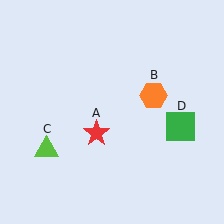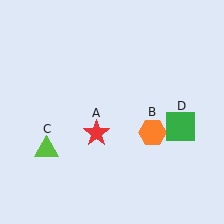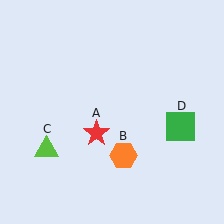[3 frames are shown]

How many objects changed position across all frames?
1 object changed position: orange hexagon (object B).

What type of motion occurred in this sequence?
The orange hexagon (object B) rotated clockwise around the center of the scene.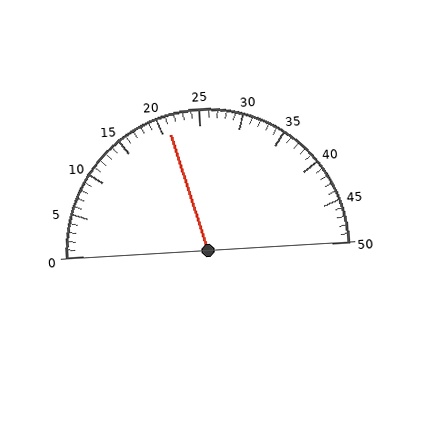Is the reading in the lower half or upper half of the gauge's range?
The reading is in the lower half of the range (0 to 50).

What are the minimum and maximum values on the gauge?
The gauge ranges from 0 to 50.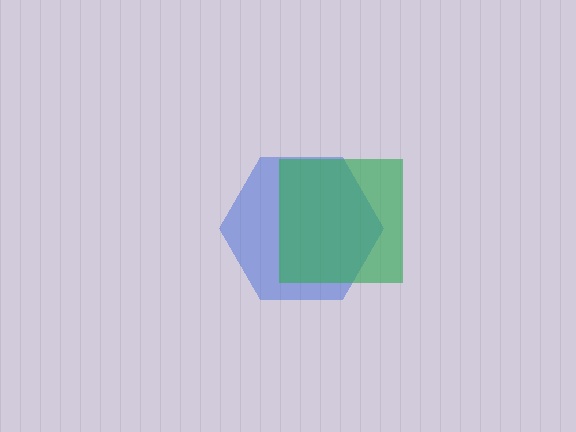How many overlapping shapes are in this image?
There are 2 overlapping shapes in the image.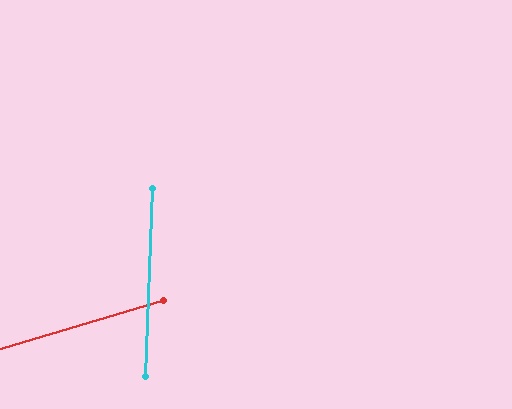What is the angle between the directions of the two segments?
Approximately 72 degrees.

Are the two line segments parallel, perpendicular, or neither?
Neither parallel nor perpendicular — they differ by about 72°.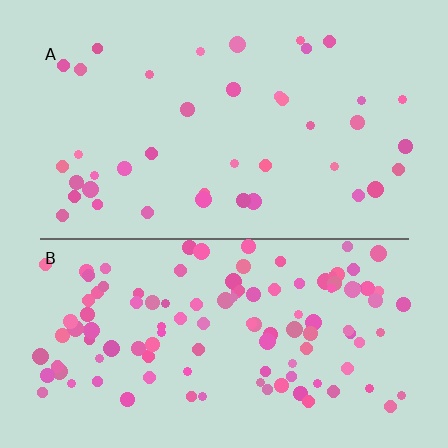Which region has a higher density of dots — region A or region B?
B (the bottom).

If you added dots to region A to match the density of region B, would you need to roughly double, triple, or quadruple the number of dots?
Approximately triple.